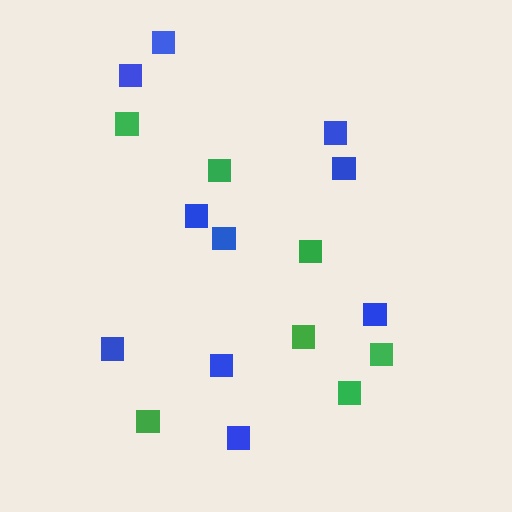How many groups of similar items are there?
There are 2 groups: one group of green squares (7) and one group of blue squares (10).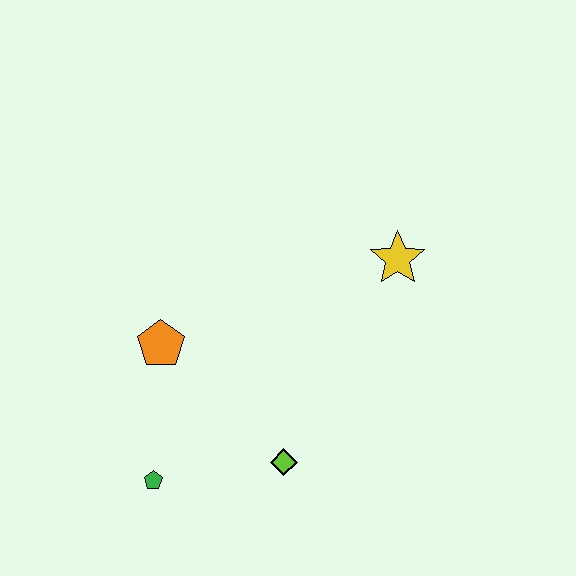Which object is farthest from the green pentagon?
The yellow star is farthest from the green pentagon.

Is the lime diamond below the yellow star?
Yes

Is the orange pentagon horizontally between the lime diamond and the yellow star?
No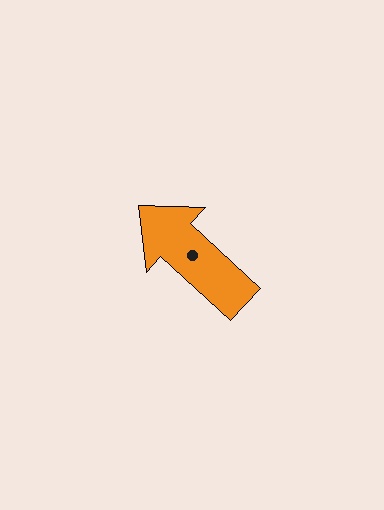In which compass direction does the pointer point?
Northwest.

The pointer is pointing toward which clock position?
Roughly 10 o'clock.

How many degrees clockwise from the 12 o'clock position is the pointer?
Approximately 313 degrees.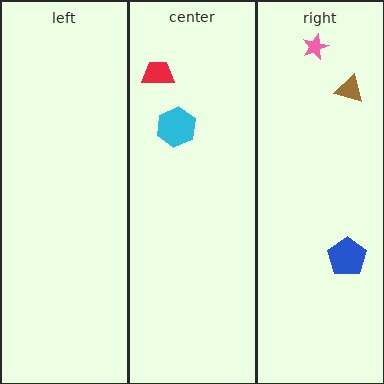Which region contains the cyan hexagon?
The center region.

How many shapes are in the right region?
3.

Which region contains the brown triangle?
The right region.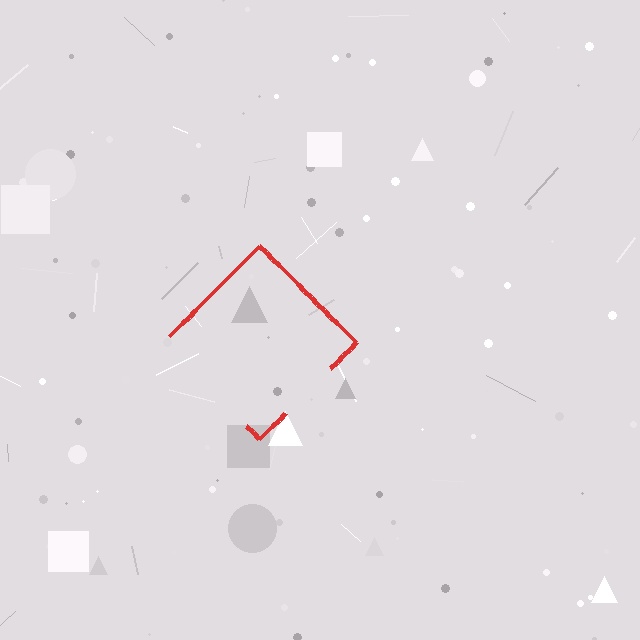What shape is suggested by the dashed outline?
The dashed outline suggests a diamond.